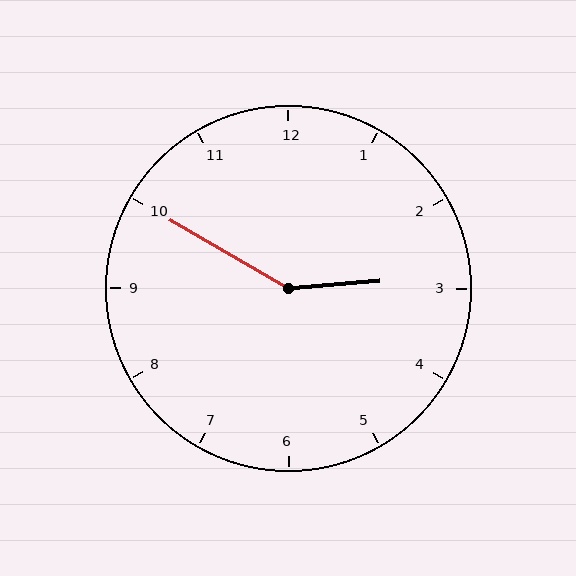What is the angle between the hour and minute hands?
Approximately 145 degrees.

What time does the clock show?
2:50.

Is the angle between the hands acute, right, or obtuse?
It is obtuse.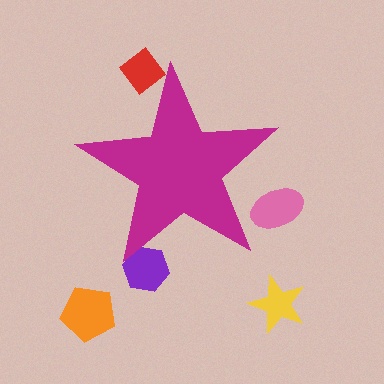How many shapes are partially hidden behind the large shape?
3 shapes are partially hidden.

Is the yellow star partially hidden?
No, the yellow star is fully visible.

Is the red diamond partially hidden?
Yes, the red diamond is partially hidden behind the magenta star.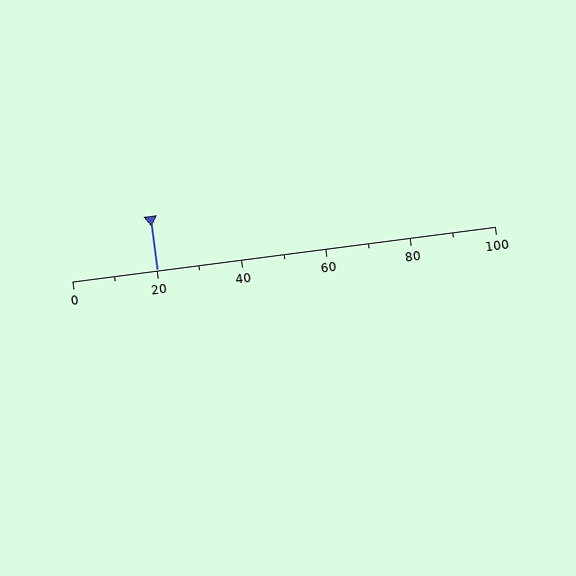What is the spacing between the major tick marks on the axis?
The major ticks are spaced 20 apart.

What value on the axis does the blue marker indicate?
The marker indicates approximately 20.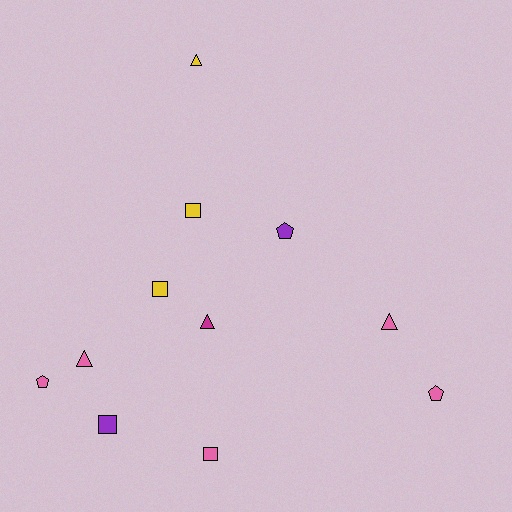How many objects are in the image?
There are 11 objects.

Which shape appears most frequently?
Triangle, with 4 objects.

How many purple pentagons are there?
There is 1 purple pentagon.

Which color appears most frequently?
Pink, with 5 objects.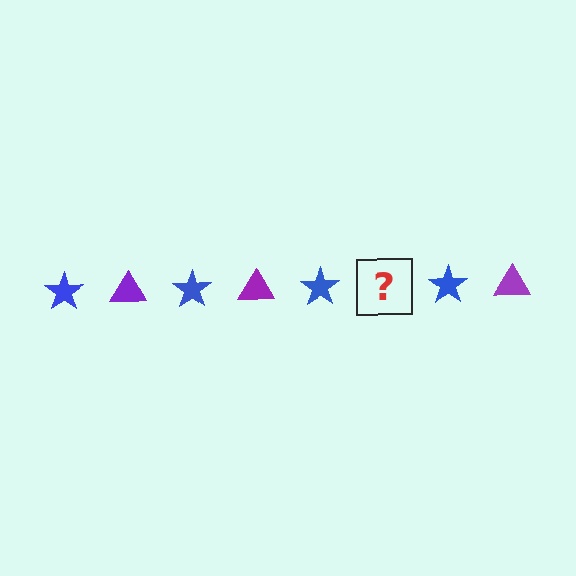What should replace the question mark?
The question mark should be replaced with a purple triangle.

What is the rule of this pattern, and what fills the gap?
The rule is that the pattern alternates between blue star and purple triangle. The gap should be filled with a purple triangle.